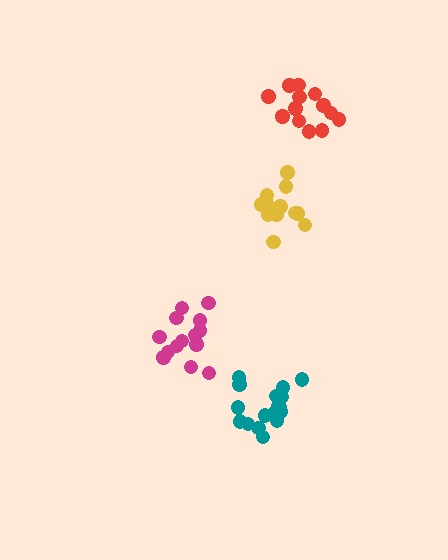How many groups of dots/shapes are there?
There are 4 groups.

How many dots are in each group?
Group 1: 14 dots, Group 2: 14 dots, Group 3: 18 dots, Group 4: 13 dots (59 total).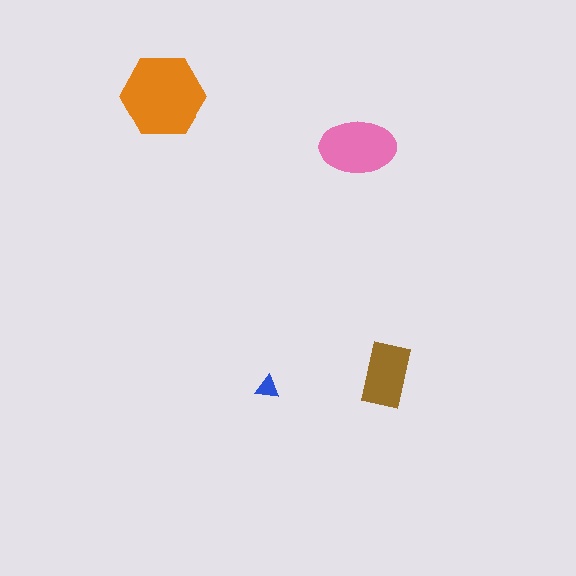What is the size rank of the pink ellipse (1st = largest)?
2nd.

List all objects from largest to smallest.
The orange hexagon, the pink ellipse, the brown rectangle, the blue triangle.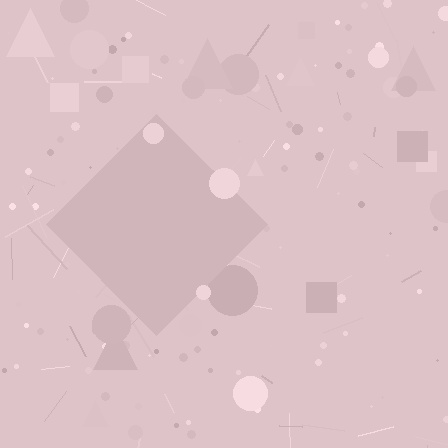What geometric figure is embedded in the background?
A diamond is embedded in the background.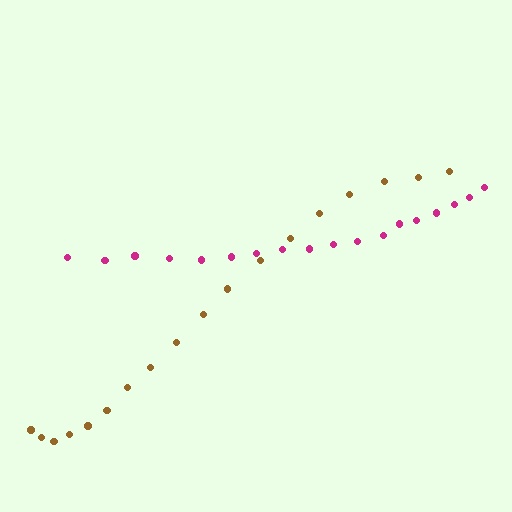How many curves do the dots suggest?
There are 2 distinct paths.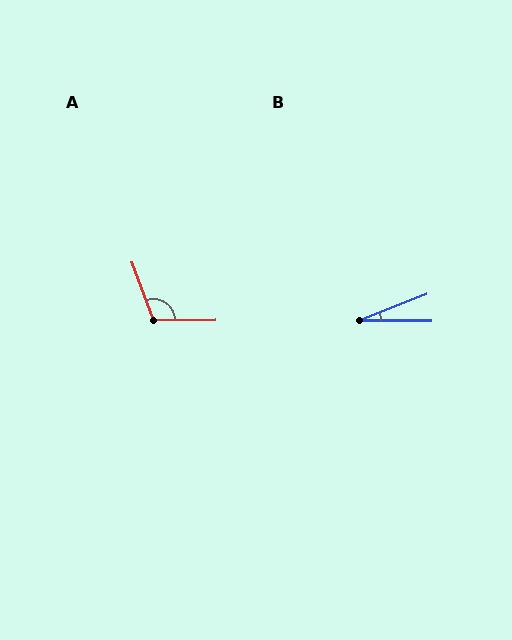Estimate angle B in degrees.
Approximately 22 degrees.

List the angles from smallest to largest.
B (22°), A (110°).